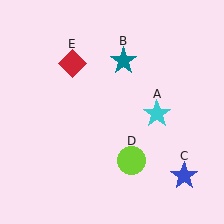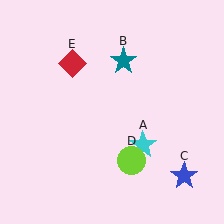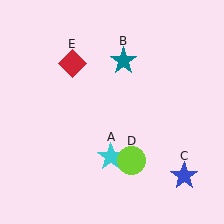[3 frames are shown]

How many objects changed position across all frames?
1 object changed position: cyan star (object A).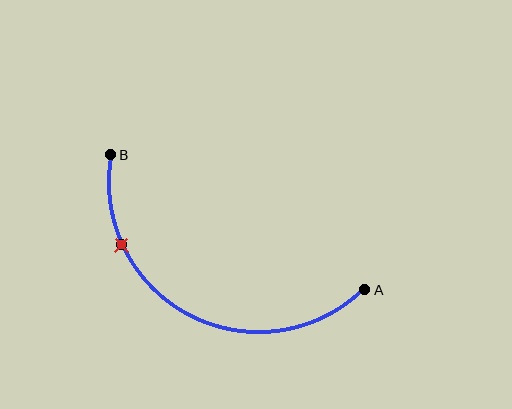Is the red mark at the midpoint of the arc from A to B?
No. The red mark lies on the arc but is closer to endpoint B. The arc midpoint would be at the point on the curve equidistant along the arc from both A and B.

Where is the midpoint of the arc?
The arc midpoint is the point on the curve farthest from the straight line joining A and B. It sits below that line.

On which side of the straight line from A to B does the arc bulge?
The arc bulges below the straight line connecting A and B.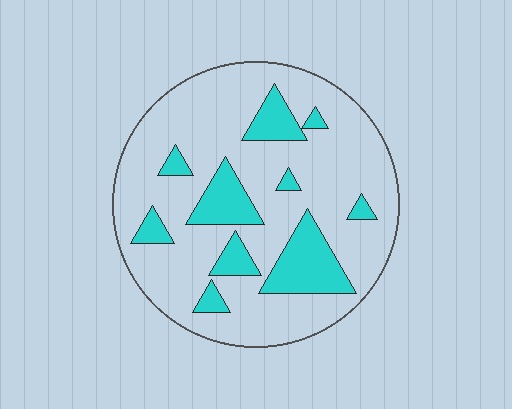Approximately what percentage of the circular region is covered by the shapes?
Approximately 20%.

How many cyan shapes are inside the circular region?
10.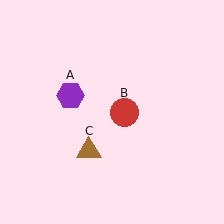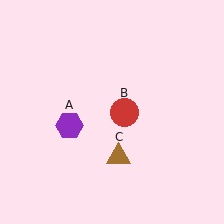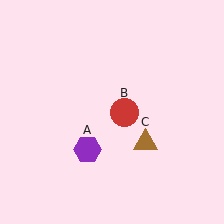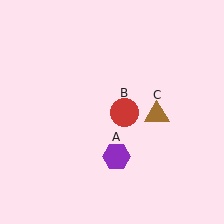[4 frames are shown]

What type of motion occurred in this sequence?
The purple hexagon (object A), brown triangle (object C) rotated counterclockwise around the center of the scene.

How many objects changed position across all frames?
2 objects changed position: purple hexagon (object A), brown triangle (object C).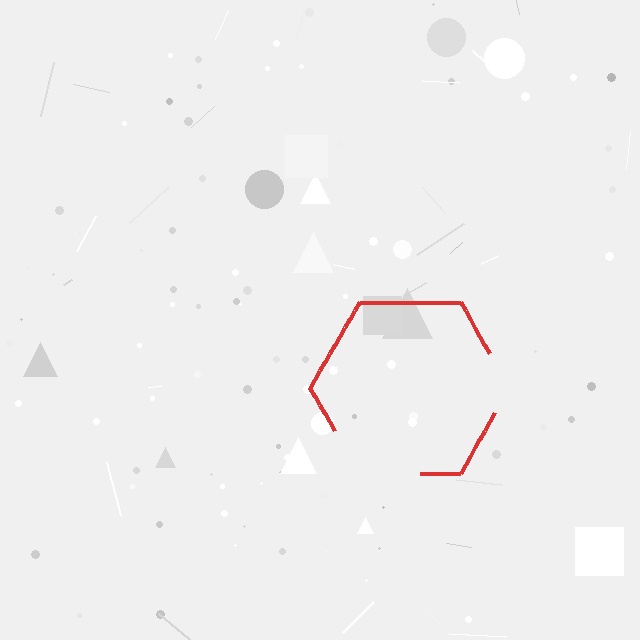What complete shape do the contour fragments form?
The contour fragments form a hexagon.